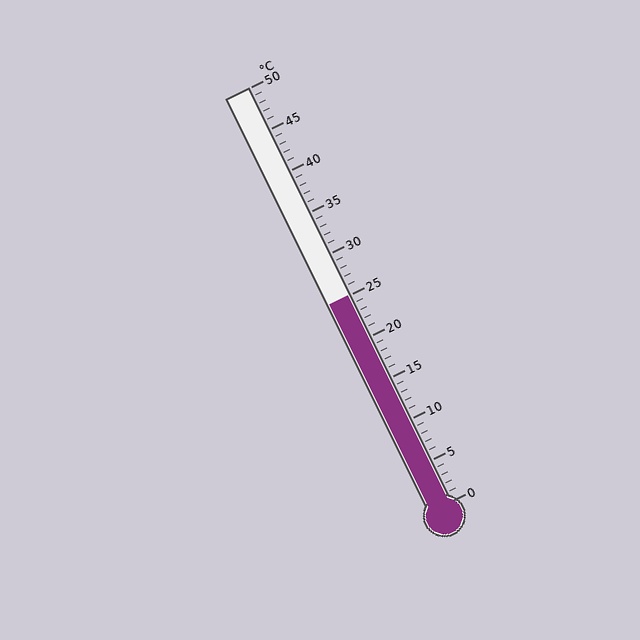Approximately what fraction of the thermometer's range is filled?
The thermometer is filled to approximately 50% of its range.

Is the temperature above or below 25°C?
The temperature is at 25°C.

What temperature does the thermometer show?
The thermometer shows approximately 25°C.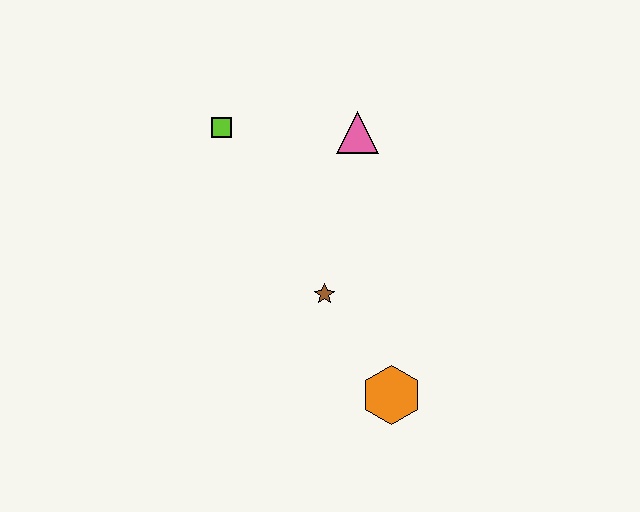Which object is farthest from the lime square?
The orange hexagon is farthest from the lime square.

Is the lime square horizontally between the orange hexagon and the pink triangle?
No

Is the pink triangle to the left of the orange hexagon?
Yes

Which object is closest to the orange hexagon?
The brown star is closest to the orange hexagon.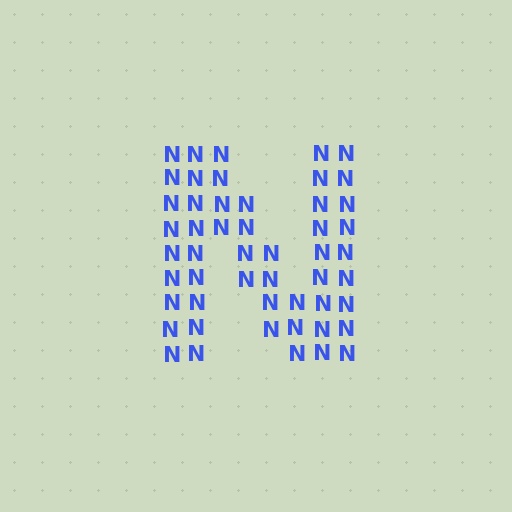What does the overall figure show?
The overall figure shows the letter N.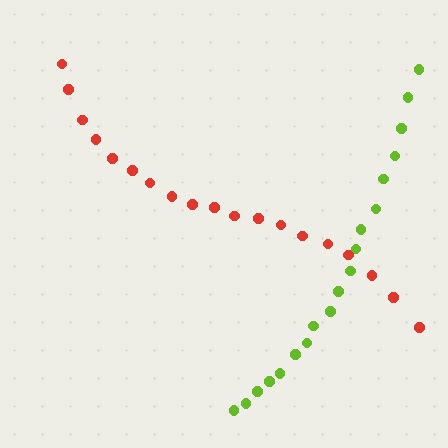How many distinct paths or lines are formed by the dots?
There are 2 distinct paths.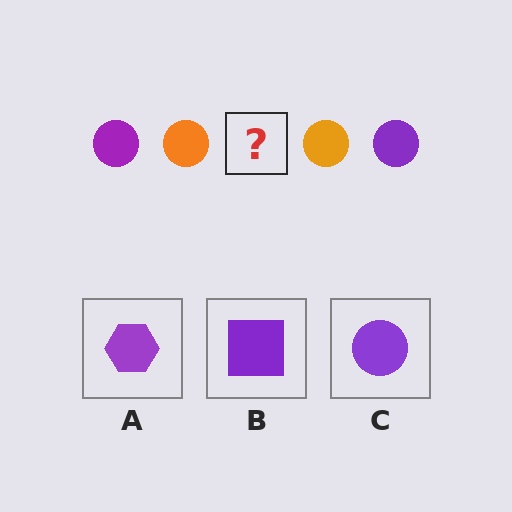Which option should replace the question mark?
Option C.